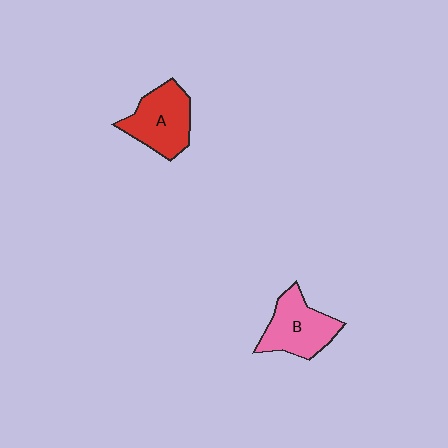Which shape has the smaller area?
Shape B (pink).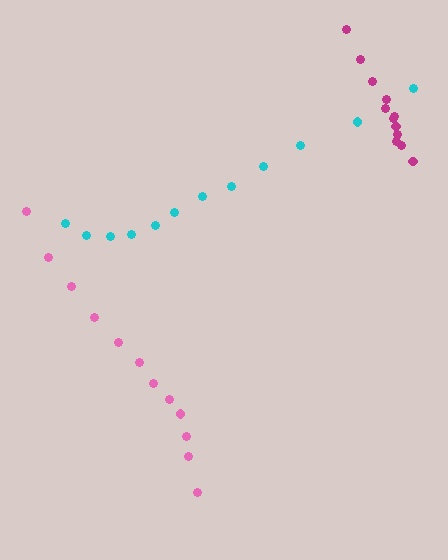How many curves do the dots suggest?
There are 3 distinct paths.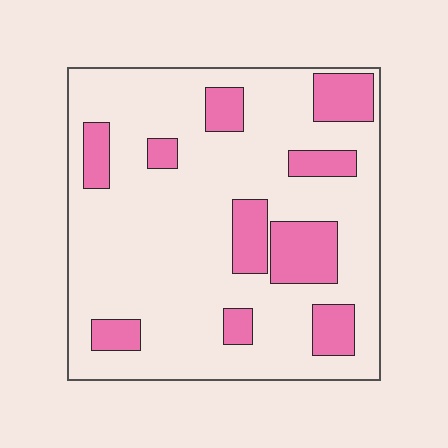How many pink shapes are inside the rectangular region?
10.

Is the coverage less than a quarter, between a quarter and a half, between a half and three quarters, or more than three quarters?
Less than a quarter.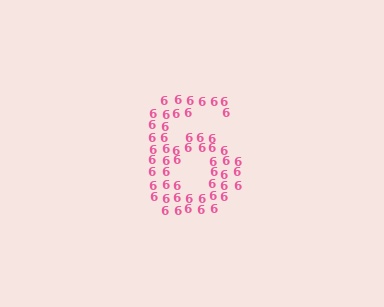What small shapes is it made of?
It is made of small digit 6's.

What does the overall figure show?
The overall figure shows the digit 6.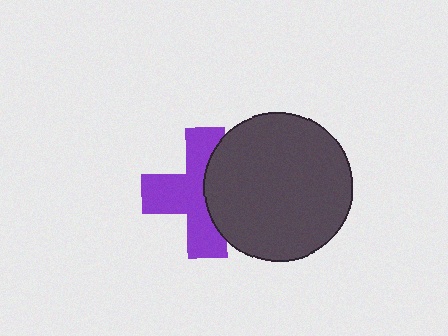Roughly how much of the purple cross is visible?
About half of it is visible (roughly 60%).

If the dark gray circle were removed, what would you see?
You would see the complete purple cross.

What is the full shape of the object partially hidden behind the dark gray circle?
The partially hidden object is a purple cross.